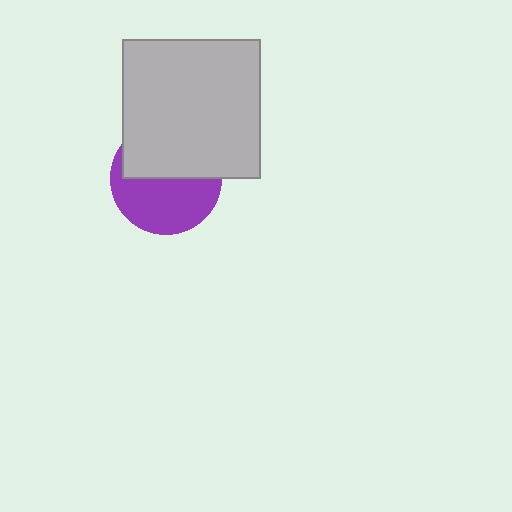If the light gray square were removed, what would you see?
You would see the complete purple circle.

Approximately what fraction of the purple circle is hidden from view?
Roughly 48% of the purple circle is hidden behind the light gray square.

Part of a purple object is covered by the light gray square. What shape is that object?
It is a circle.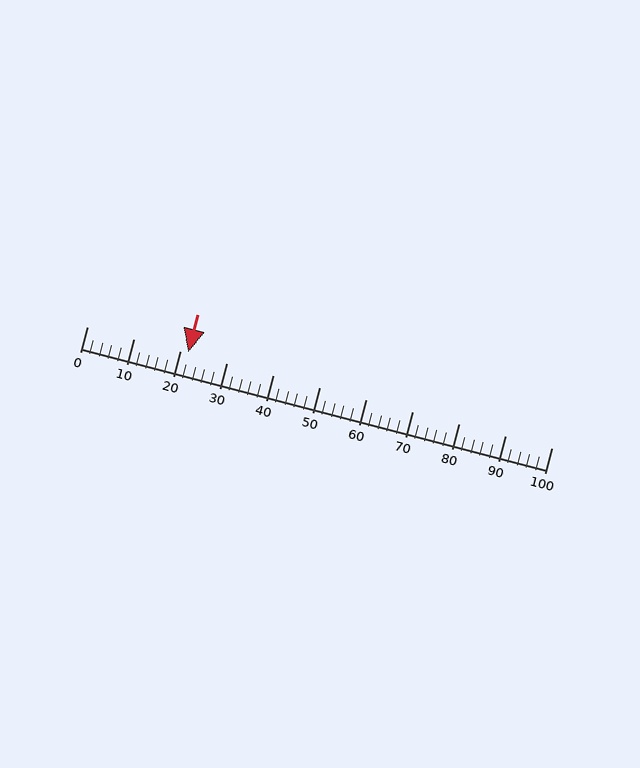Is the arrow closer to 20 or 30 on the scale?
The arrow is closer to 20.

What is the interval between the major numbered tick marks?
The major tick marks are spaced 10 units apart.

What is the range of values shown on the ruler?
The ruler shows values from 0 to 100.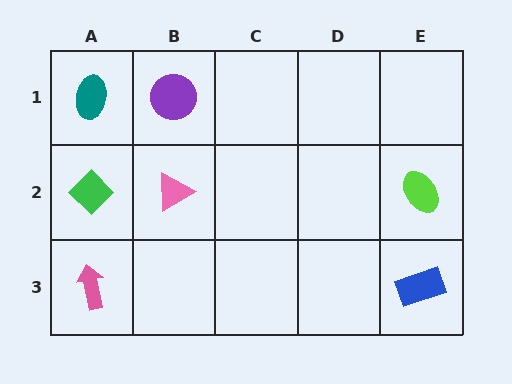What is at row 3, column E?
A blue rectangle.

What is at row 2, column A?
A green diamond.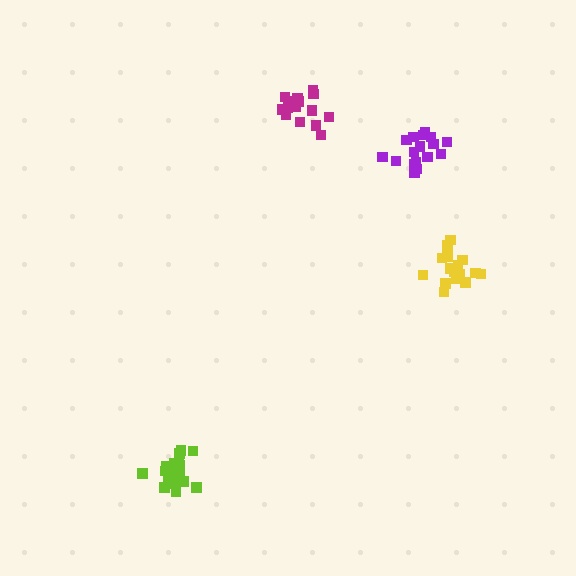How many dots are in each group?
Group 1: 16 dots, Group 2: 21 dots, Group 3: 16 dots, Group 4: 17 dots (70 total).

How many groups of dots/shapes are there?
There are 4 groups.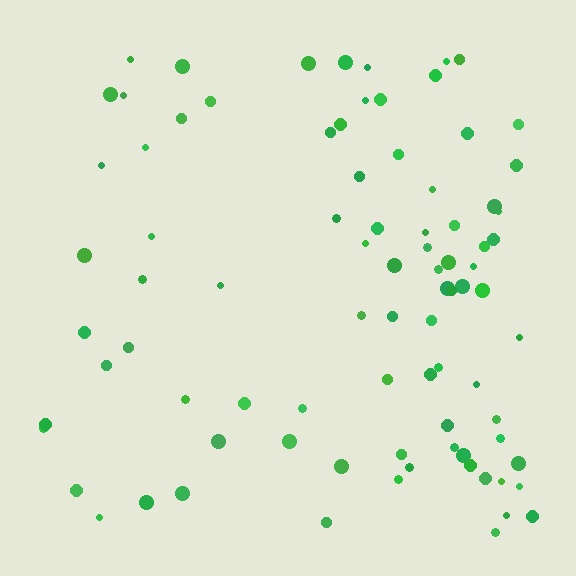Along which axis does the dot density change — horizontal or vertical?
Horizontal.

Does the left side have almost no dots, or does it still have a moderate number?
Still a moderate number, just noticeably fewer than the right.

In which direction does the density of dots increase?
From left to right, with the right side densest.